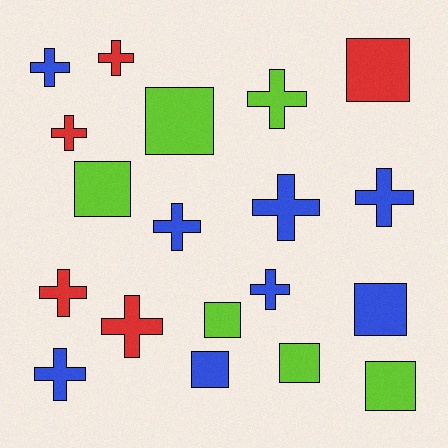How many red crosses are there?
There are 4 red crosses.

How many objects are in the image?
There are 19 objects.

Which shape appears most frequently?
Cross, with 11 objects.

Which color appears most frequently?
Blue, with 8 objects.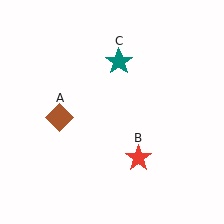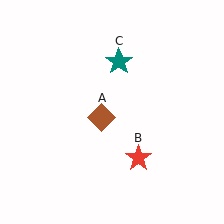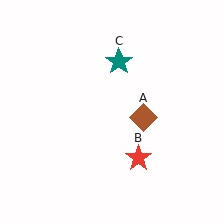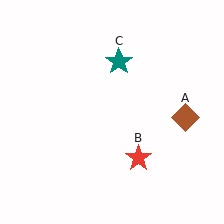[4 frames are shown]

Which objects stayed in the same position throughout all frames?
Red star (object B) and teal star (object C) remained stationary.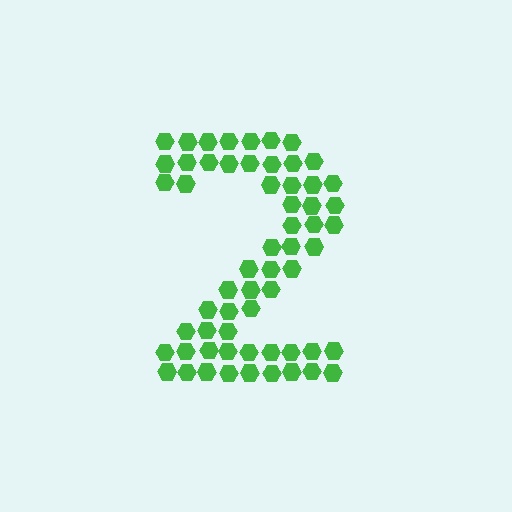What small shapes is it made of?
It is made of small hexagons.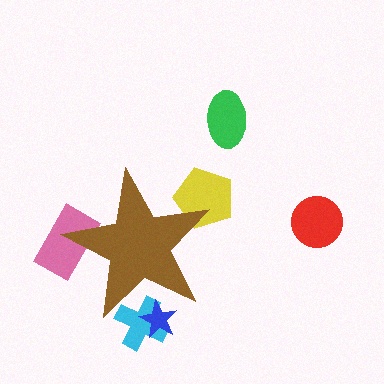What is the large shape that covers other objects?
A brown star.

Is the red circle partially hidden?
No, the red circle is fully visible.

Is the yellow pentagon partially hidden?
Yes, the yellow pentagon is partially hidden behind the brown star.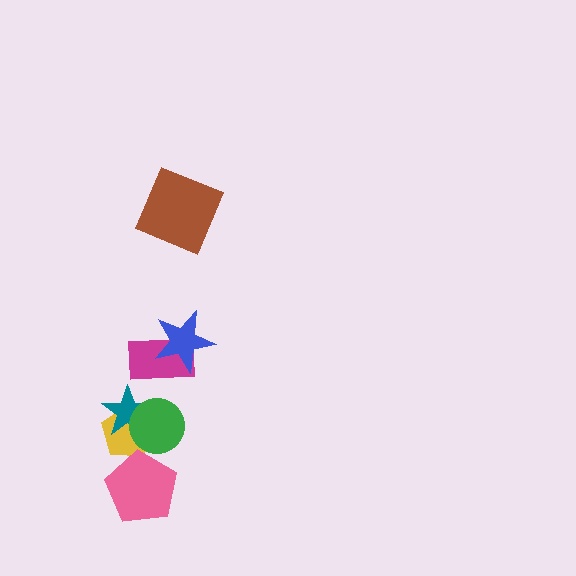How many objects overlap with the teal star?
2 objects overlap with the teal star.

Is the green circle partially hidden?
No, no other shape covers it.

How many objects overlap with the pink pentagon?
1 object overlaps with the pink pentagon.